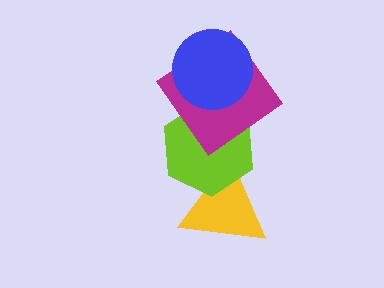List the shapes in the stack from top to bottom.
From top to bottom: the blue circle, the magenta diamond, the lime hexagon, the yellow triangle.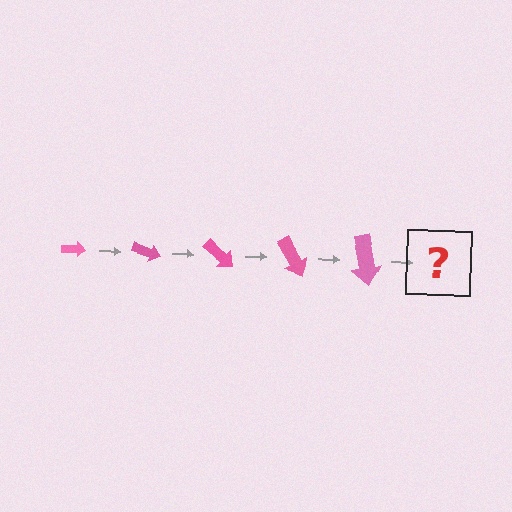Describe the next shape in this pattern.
It should be an arrow, larger than the previous one and rotated 100 degrees from the start.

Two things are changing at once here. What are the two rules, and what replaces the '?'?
The two rules are that the arrow grows larger each step and it rotates 20 degrees each step. The '?' should be an arrow, larger than the previous one and rotated 100 degrees from the start.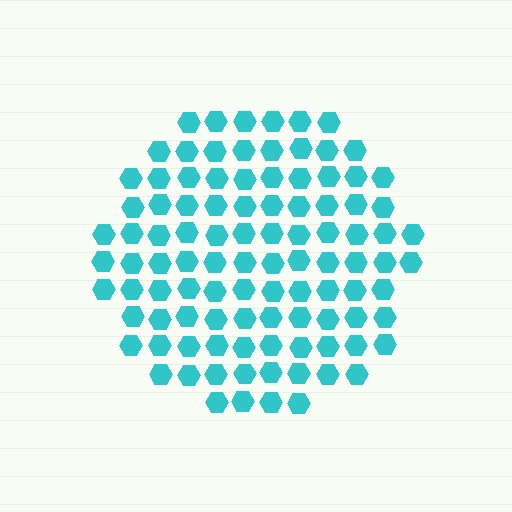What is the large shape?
The large shape is a circle.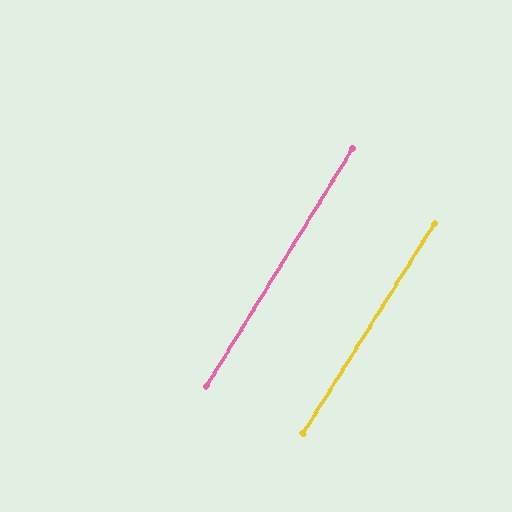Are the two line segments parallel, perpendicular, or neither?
Parallel — their directions differ by only 0.5°.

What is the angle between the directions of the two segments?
Approximately 0 degrees.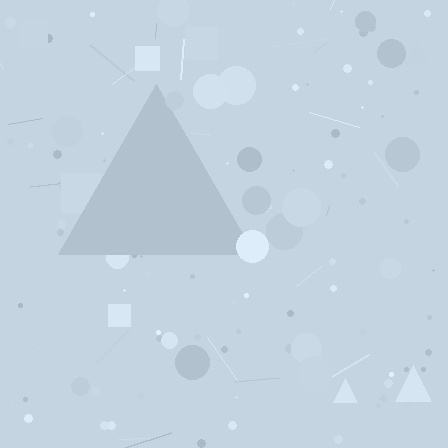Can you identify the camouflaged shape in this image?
The camouflaged shape is a triangle.